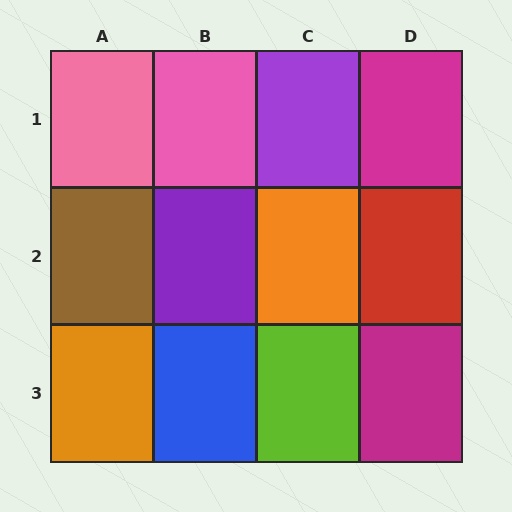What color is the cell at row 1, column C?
Purple.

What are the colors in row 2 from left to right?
Brown, purple, orange, red.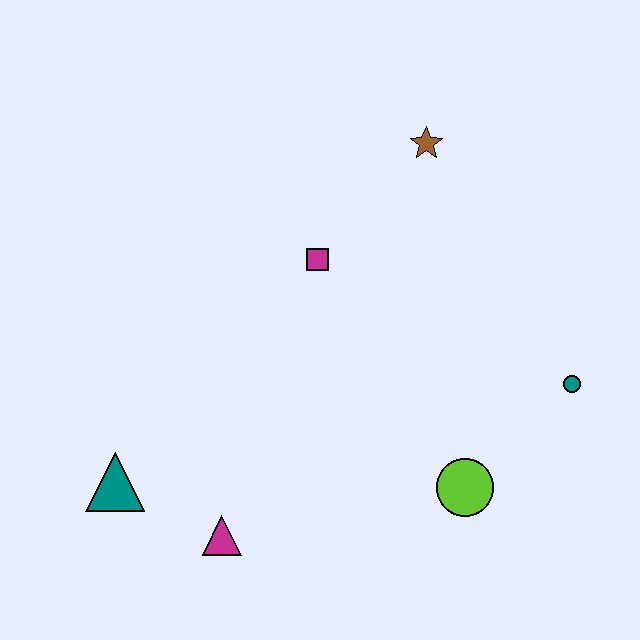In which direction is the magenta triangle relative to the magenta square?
The magenta triangle is below the magenta square.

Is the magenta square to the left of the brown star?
Yes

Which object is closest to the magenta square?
The brown star is closest to the magenta square.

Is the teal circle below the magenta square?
Yes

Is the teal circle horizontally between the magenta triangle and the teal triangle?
No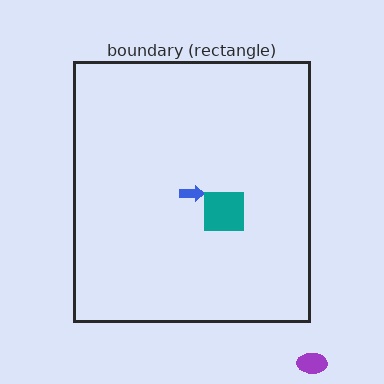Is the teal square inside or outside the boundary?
Inside.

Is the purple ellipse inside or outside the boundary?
Outside.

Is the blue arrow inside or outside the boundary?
Inside.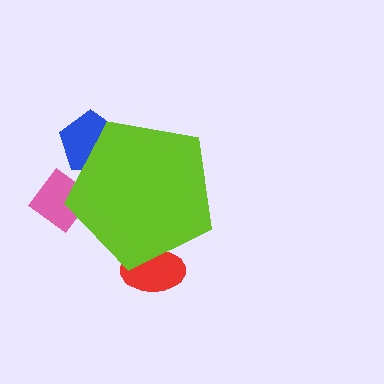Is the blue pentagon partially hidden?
Yes, the blue pentagon is partially hidden behind the lime pentagon.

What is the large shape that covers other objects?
A lime pentagon.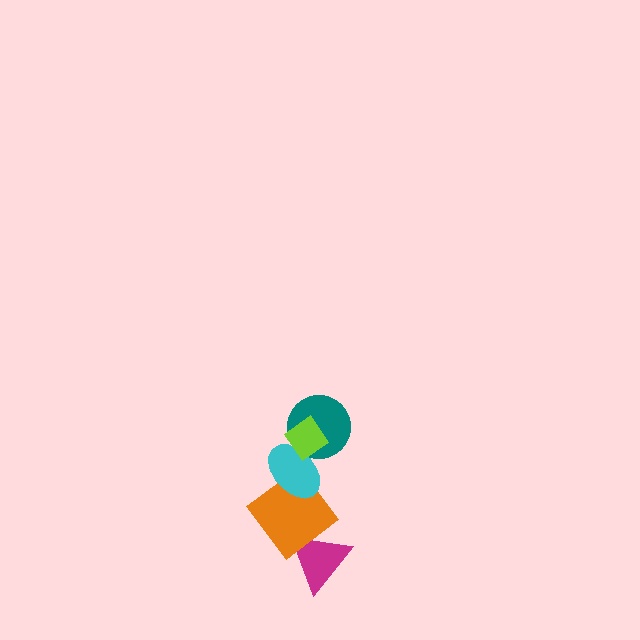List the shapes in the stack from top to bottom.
From top to bottom: the lime diamond, the teal circle, the cyan ellipse, the orange diamond, the magenta triangle.